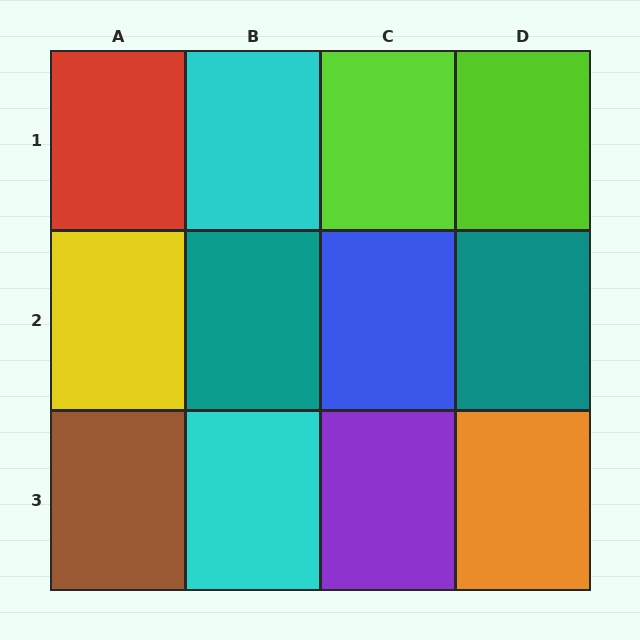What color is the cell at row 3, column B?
Cyan.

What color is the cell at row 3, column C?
Purple.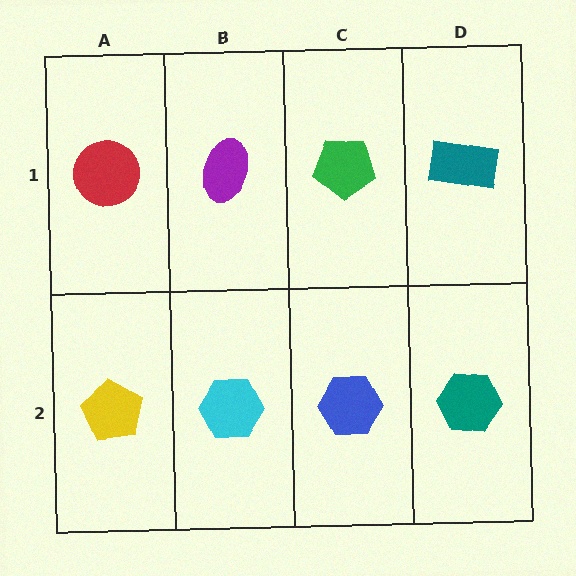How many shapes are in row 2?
4 shapes.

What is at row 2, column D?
A teal hexagon.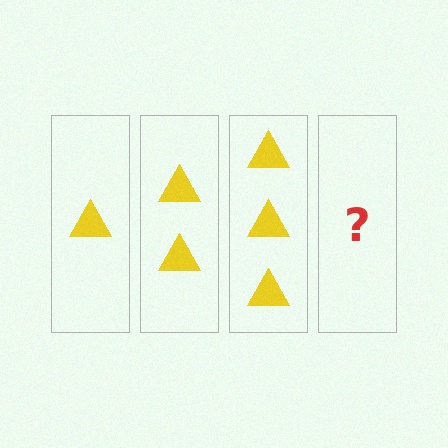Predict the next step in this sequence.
The next step is 4 triangles.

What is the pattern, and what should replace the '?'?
The pattern is that each step adds one more triangle. The '?' should be 4 triangles.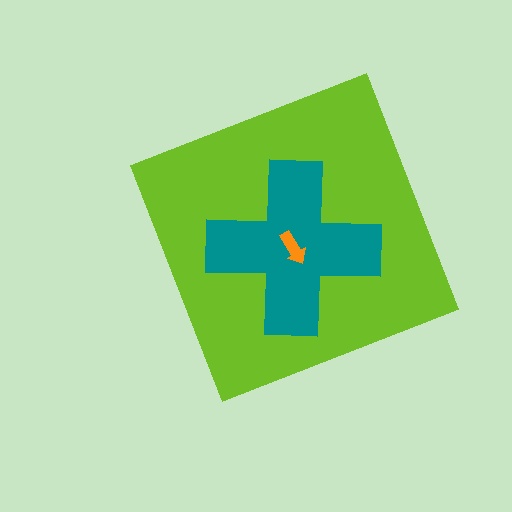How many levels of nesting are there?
3.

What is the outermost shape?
The lime diamond.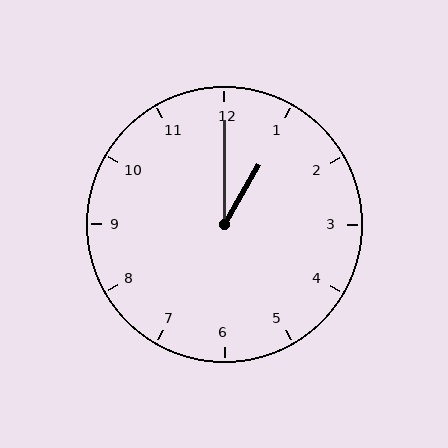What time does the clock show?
1:00.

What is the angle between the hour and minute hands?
Approximately 30 degrees.